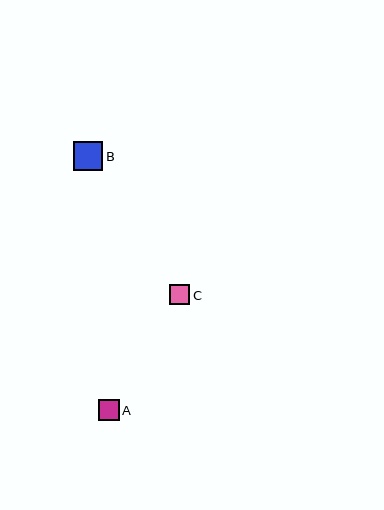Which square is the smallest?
Square C is the smallest with a size of approximately 20 pixels.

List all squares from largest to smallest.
From largest to smallest: B, A, C.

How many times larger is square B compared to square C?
Square B is approximately 1.4 times the size of square C.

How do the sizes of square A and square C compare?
Square A and square C are approximately the same size.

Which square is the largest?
Square B is the largest with a size of approximately 29 pixels.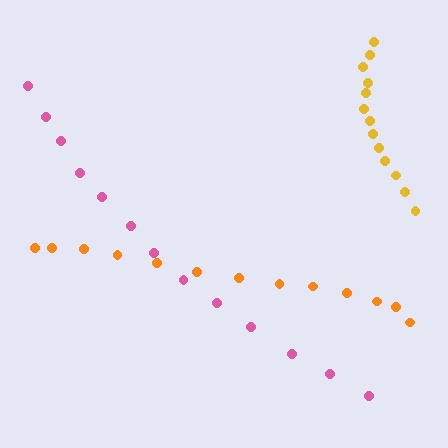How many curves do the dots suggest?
There are 3 distinct paths.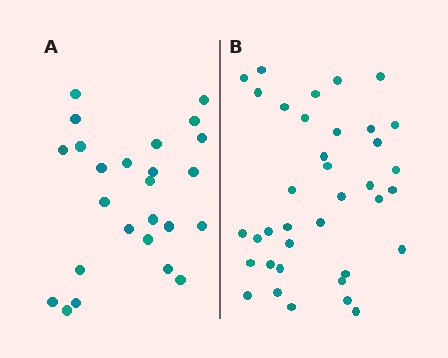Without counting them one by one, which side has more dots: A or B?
Region B (the right region) has more dots.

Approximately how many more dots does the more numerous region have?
Region B has roughly 12 or so more dots than region A.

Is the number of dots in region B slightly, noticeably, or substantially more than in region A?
Region B has substantially more. The ratio is roughly 1.5 to 1.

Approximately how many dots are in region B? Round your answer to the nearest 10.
About 40 dots. (The exact count is 37, which rounds to 40.)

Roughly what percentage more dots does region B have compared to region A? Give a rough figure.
About 50% more.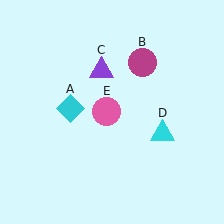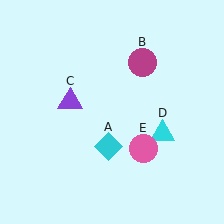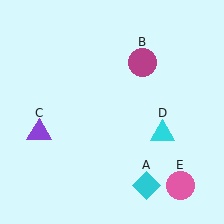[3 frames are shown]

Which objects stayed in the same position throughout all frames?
Magenta circle (object B) and cyan triangle (object D) remained stationary.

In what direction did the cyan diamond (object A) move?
The cyan diamond (object A) moved down and to the right.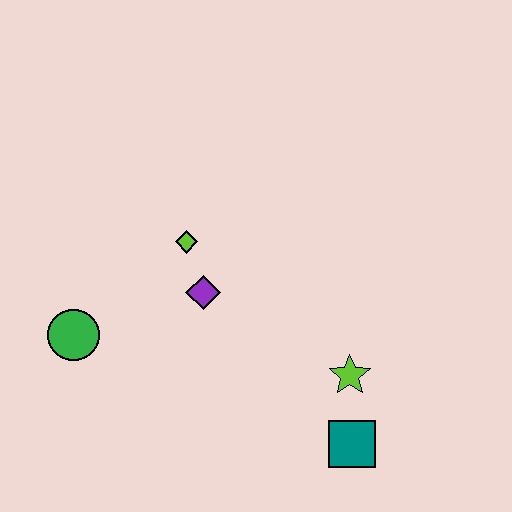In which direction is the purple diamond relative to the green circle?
The purple diamond is to the right of the green circle.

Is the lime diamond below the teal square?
No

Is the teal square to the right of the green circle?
Yes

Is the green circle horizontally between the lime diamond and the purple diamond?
No